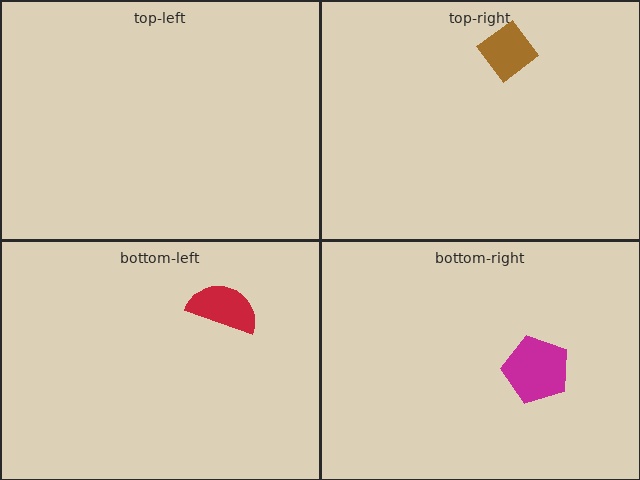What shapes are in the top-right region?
The brown diamond.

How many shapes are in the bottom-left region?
1.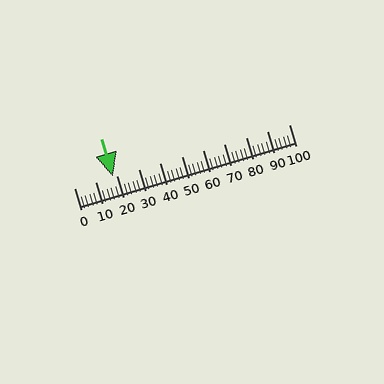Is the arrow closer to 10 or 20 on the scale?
The arrow is closer to 20.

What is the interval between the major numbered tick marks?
The major tick marks are spaced 10 units apart.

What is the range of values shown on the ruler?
The ruler shows values from 0 to 100.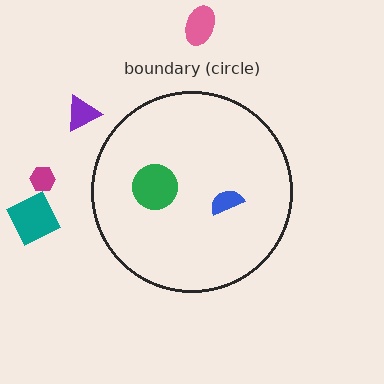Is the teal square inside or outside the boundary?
Outside.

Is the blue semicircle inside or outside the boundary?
Inside.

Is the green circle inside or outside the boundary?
Inside.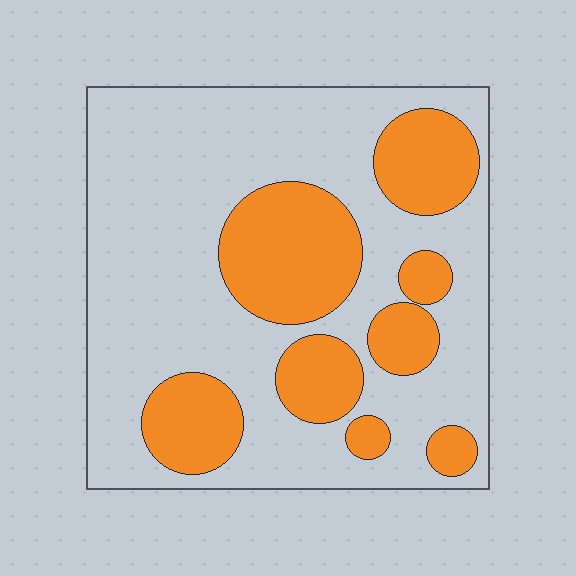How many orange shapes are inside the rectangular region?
8.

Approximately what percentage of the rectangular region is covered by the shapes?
Approximately 30%.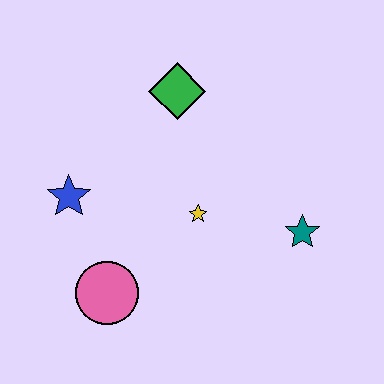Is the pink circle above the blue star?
No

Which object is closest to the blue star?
The pink circle is closest to the blue star.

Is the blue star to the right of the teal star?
No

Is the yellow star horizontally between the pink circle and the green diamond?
No